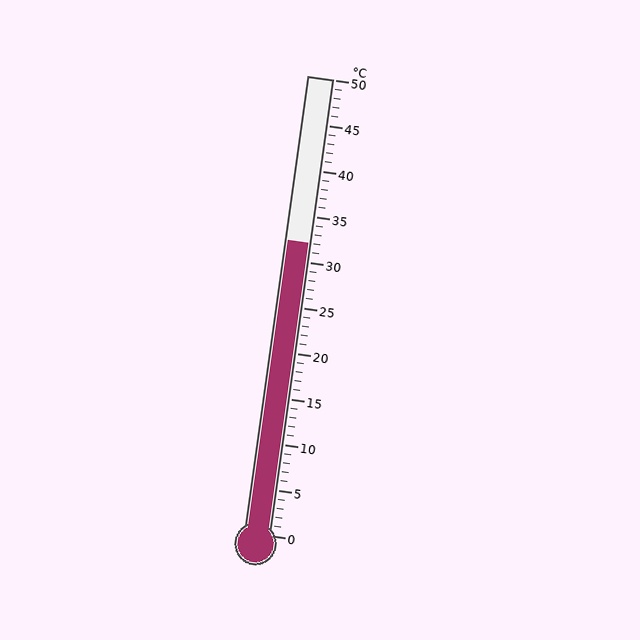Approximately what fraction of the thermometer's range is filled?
The thermometer is filled to approximately 65% of its range.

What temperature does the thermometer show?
The thermometer shows approximately 32°C.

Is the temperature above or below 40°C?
The temperature is below 40°C.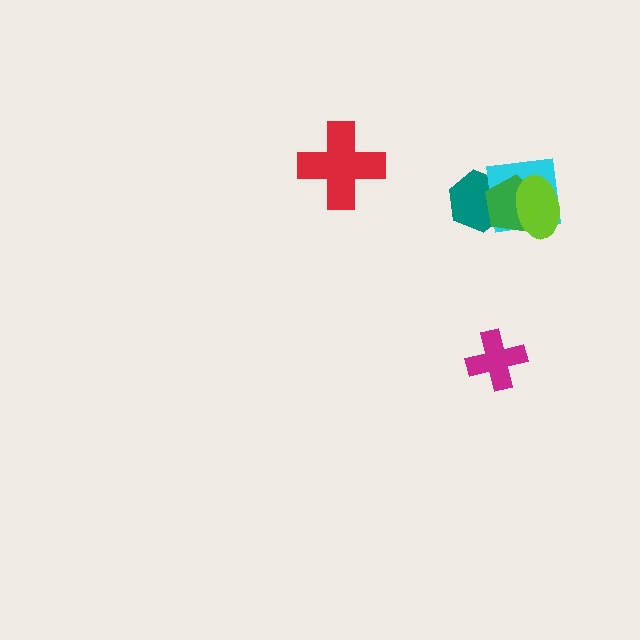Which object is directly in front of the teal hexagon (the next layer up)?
The cyan square is directly in front of the teal hexagon.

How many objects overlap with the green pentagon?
3 objects overlap with the green pentagon.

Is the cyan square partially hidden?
Yes, it is partially covered by another shape.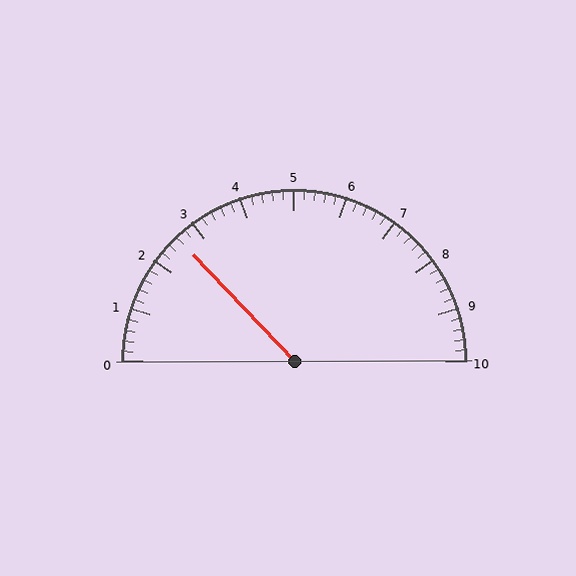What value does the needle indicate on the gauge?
The needle indicates approximately 2.6.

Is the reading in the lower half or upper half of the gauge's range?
The reading is in the lower half of the range (0 to 10).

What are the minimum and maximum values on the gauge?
The gauge ranges from 0 to 10.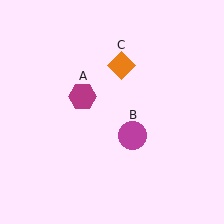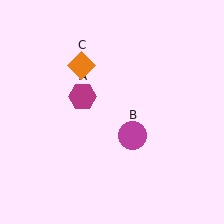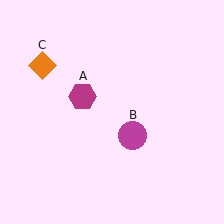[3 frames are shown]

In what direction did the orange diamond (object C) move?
The orange diamond (object C) moved left.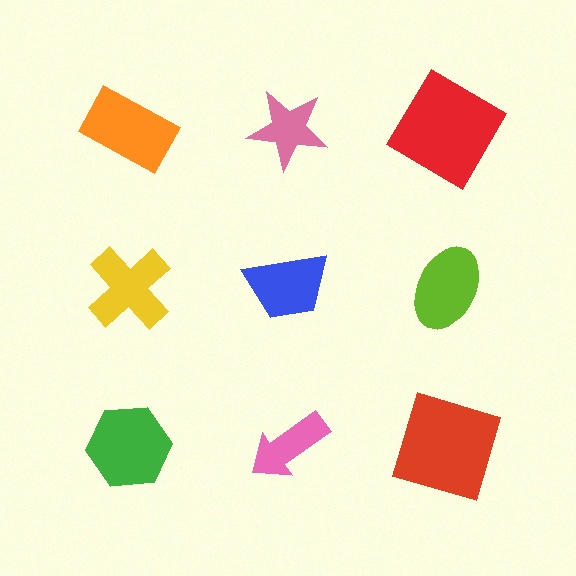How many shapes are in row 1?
3 shapes.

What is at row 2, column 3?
A lime ellipse.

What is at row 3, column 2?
A pink arrow.